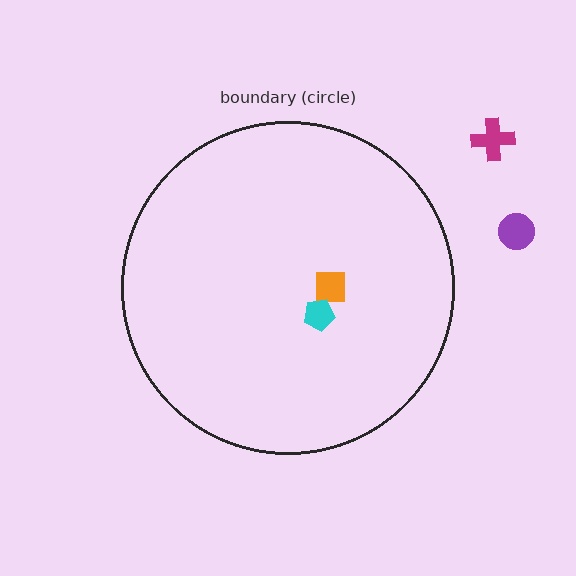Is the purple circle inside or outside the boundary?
Outside.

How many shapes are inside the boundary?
2 inside, 2 outside.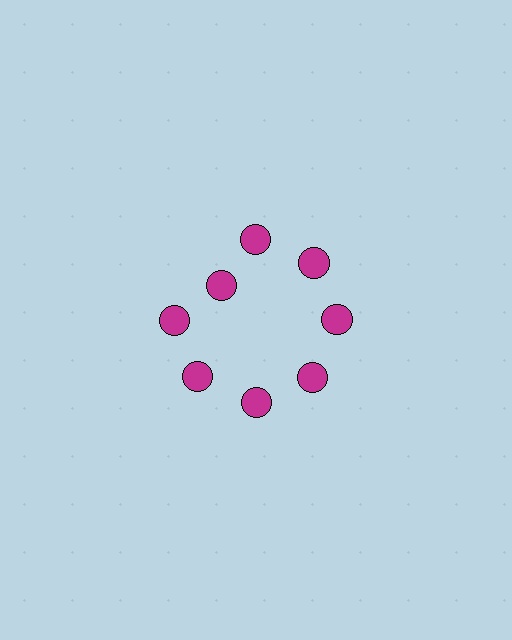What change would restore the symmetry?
The symmetry would be restored by moving it outward, back onto the ring so that all 8 circles sit at equal angles and equal distance from the center.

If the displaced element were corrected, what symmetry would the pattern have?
It would have 8-fold rotational symmetry — the pattern would map onto itself every 45 degrees.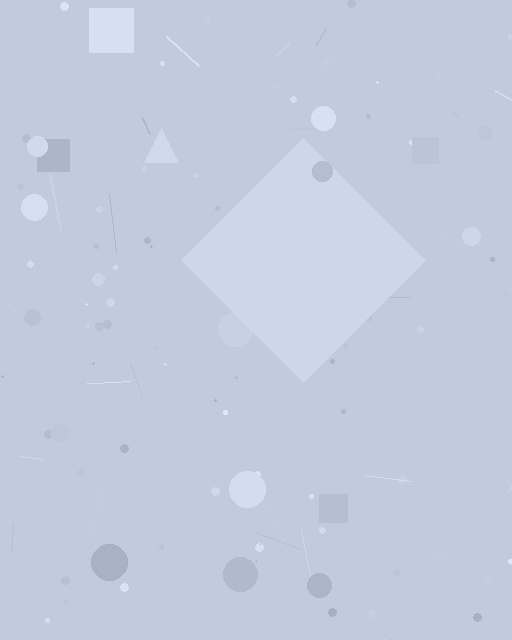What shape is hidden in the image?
A diamond is hidden in the image.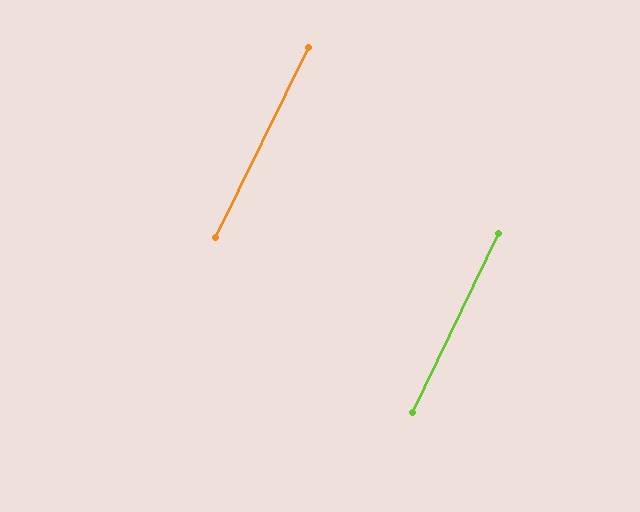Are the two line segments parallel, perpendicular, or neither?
Parallel — their directions differ by only 0.7°.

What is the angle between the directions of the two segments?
Approximately 1 degree.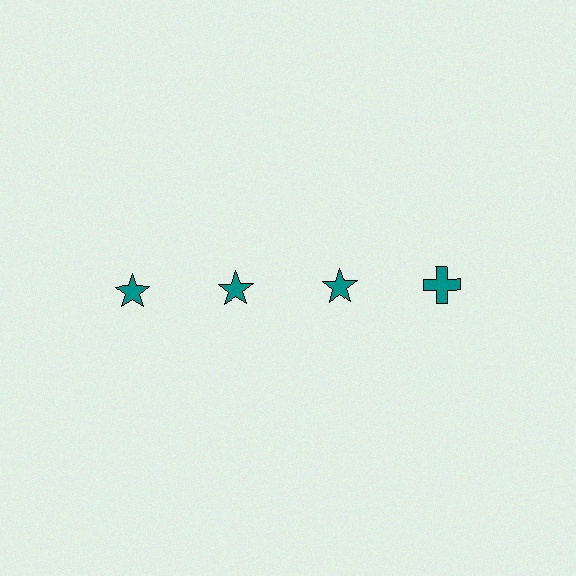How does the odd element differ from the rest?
It has a different shape: cross instead of star.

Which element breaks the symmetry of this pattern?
The teal cross in the top row, second from right column breaks the symmetry. All other shapes are teal stars.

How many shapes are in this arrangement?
There are 4 shapes arranged in a grid pattern.